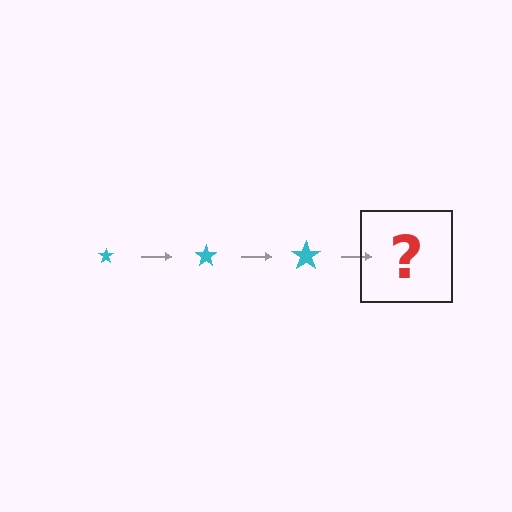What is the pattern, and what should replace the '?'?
The pattern is that the star gets progressively larger each step. The '?' should be a cyan star, larger than the previous one.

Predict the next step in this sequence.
The next step is a cyan star, larger than the previous one.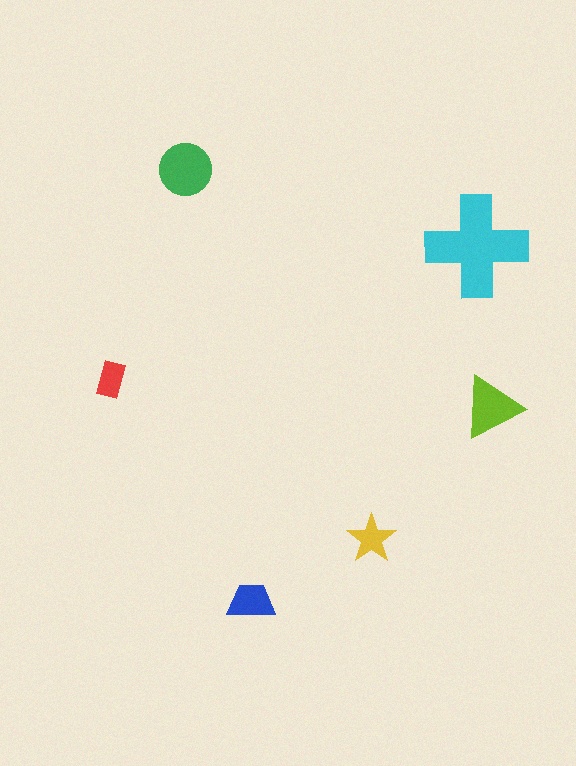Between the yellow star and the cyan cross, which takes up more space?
The cyan cross.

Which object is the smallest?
The red rectangle.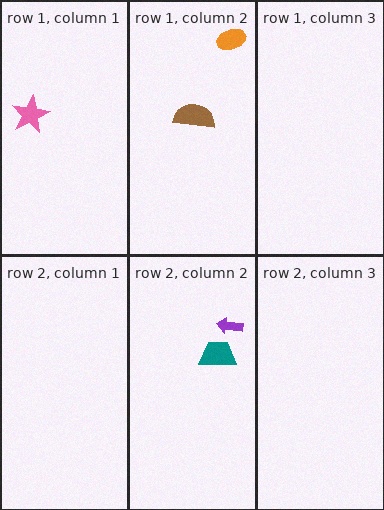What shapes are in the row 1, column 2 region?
The brown semicircle, the orange ellipse.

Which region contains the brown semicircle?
The row 1, column 2 region.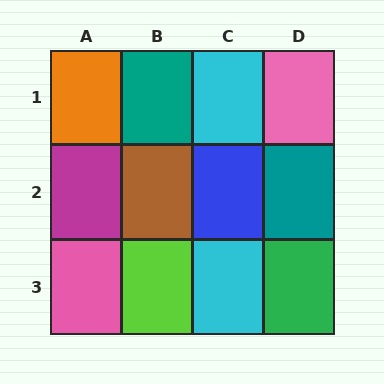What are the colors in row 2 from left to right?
Magenta, brown, blue, teal.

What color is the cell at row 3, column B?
Lime.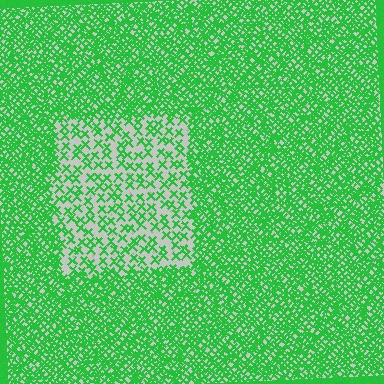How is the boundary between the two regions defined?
The boundary is defined by a change in element density (approximately 2.7x ratio). All elements are the same color, size, and shape.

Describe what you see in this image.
The image contains small green elements arranged at two different densities. A rectangle-shaped region is visible where the elements are less densely packed than the surrounding area.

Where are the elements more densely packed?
The elements are more densely packed outside the rectangle boundary.